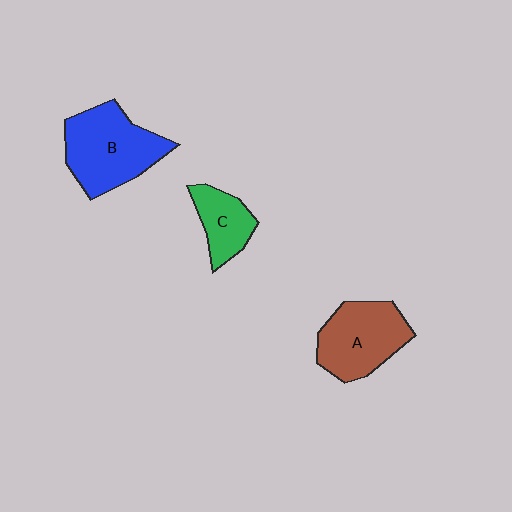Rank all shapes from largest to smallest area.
From largest to smallest: B (blue), A (brown), C (green).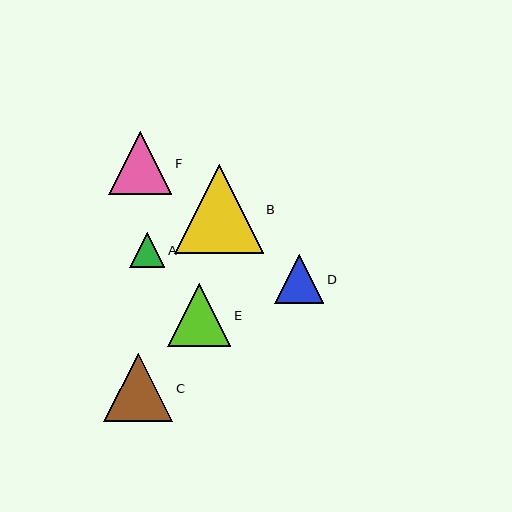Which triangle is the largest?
Triangle B is the largest with a size of approximately 88 pixels.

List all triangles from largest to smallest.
From largest to smallest: B, C, F, E, D, A.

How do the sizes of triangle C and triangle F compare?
Triangle C and triangle F are approximately the same size.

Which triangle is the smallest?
Triangle A is the smallest with a size of approximately 36 pixels.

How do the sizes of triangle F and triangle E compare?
Triangle F and triangle E are approximately the same size.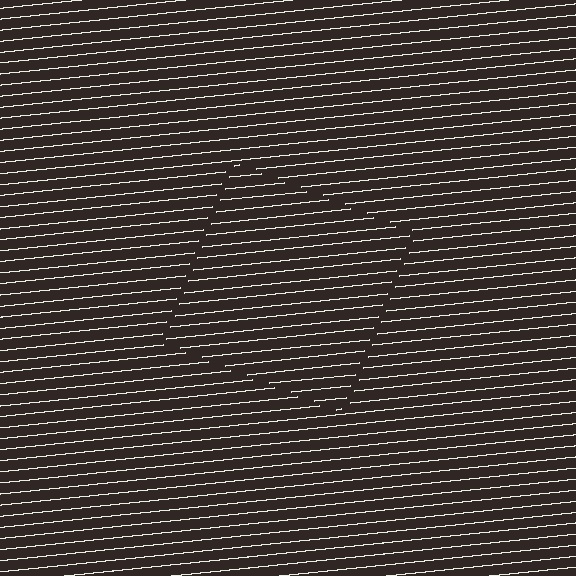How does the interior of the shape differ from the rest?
The interior of the shape contains the same grating, shifted by half a period — the contour is defined by the phase discontinuity where line-ends from the inner and outer gratings abut.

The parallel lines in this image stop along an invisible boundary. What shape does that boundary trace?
An illusory square. The interior of the shape contains the same grating, shifted by half a period — the contour is defined by the phase discontinuity where line-ends from the inner and outer gratings abut.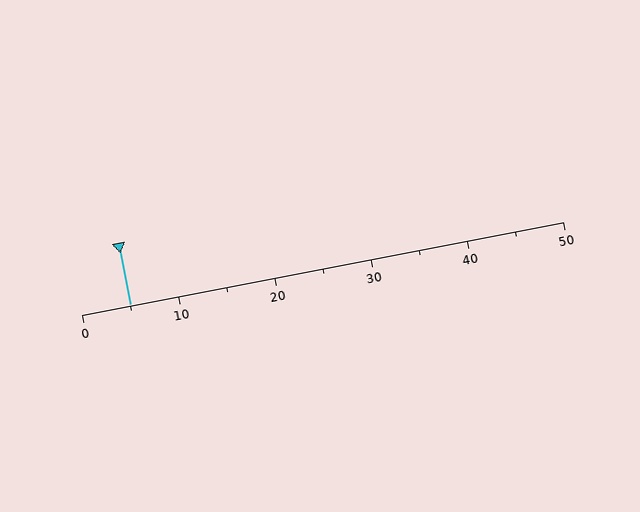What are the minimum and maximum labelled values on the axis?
The axis runs from 0 to 50.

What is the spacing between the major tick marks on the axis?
The major ticks are spaced 10 apart.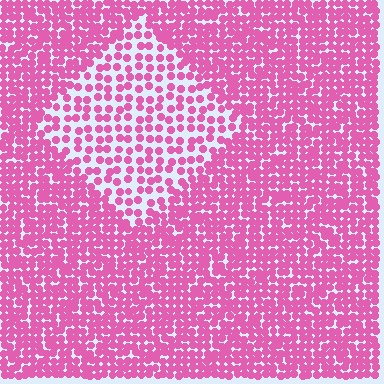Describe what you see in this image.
The image contains small pink elements arranged at two different densities. A diamond-shaped region is visible where the elements are less densely packed than the surrounding area.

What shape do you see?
I see a diamond.